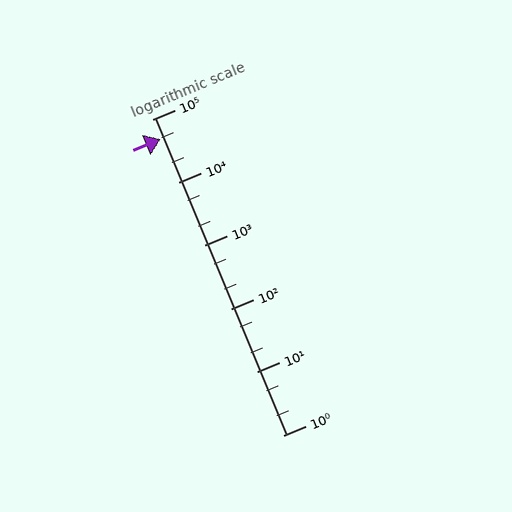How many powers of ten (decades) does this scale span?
The scale spans 5 decades, from 1 to 100000.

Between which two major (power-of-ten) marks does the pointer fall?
The pointer is between 10000 and 100000.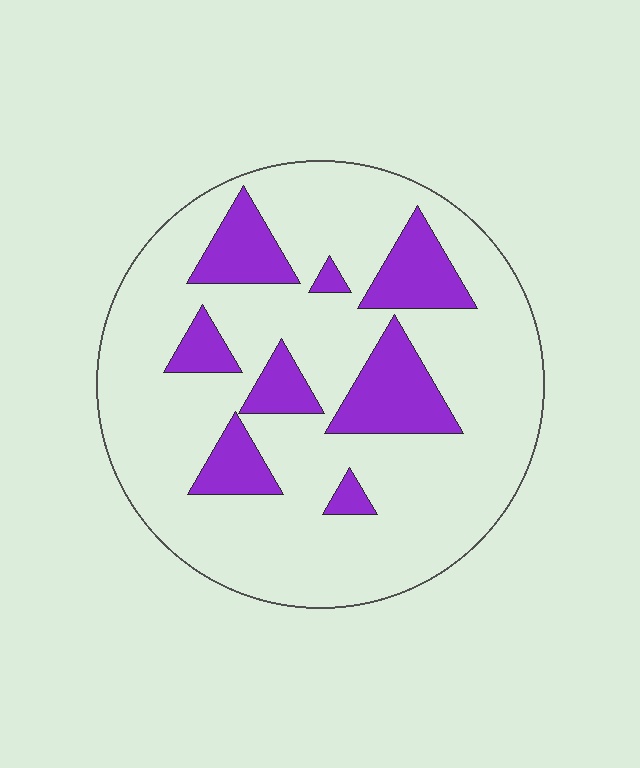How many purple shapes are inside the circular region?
8.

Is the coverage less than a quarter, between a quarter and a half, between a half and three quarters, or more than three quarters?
Less than a quarter.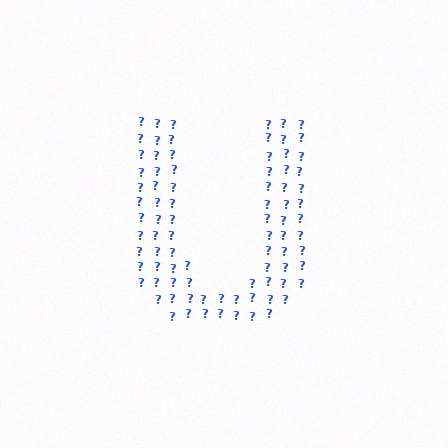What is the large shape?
The large shape is the letter U.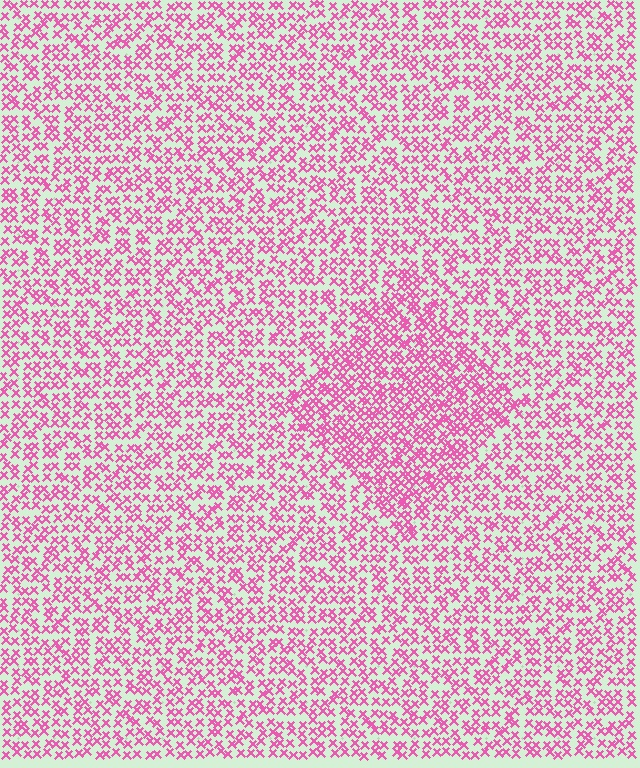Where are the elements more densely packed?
The elements are more densely packed inside the diamond boundary.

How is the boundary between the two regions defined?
The boundary is defined by a change in element density (approximately 1.6x ratio). All elements are the same color, size, and shape.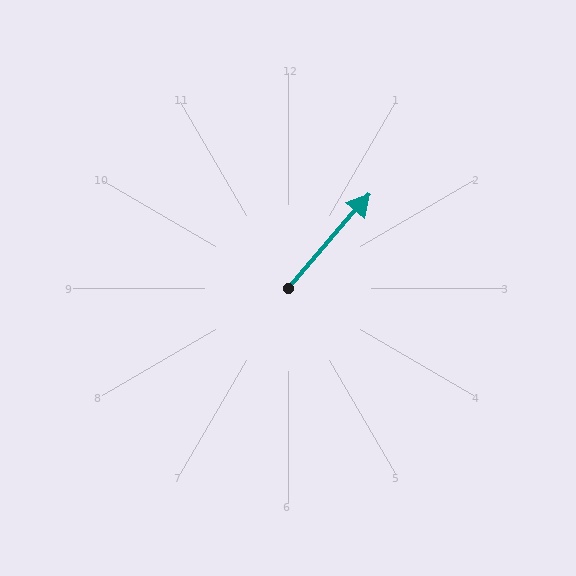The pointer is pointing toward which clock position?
Roughly 1 o'clock.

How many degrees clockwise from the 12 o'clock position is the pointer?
Approximately 41 degrees.